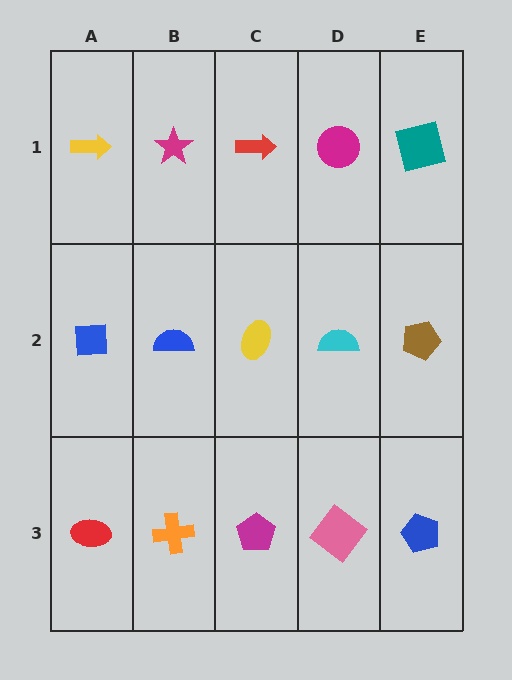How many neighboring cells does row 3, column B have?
3.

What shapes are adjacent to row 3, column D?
A cyan semicircle (row 2, column D), a magenta pentagon (row 3, column C), a blue pentagon (row 3, column E).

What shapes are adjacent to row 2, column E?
A teal square (row 1, column E), a blue pentagon (row 3, column E), a cyan semicircle (row 2, column D).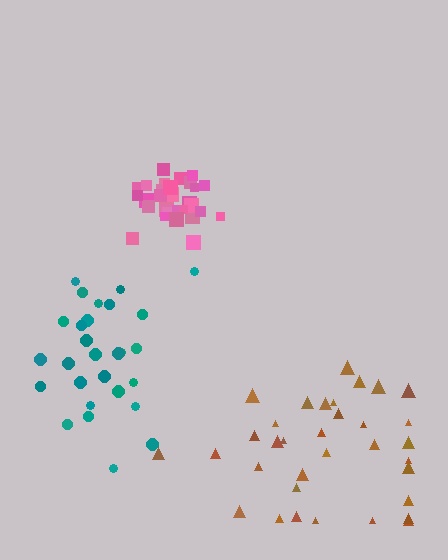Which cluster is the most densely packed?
Pink.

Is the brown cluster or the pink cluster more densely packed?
Pink.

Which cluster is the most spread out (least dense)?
Brown.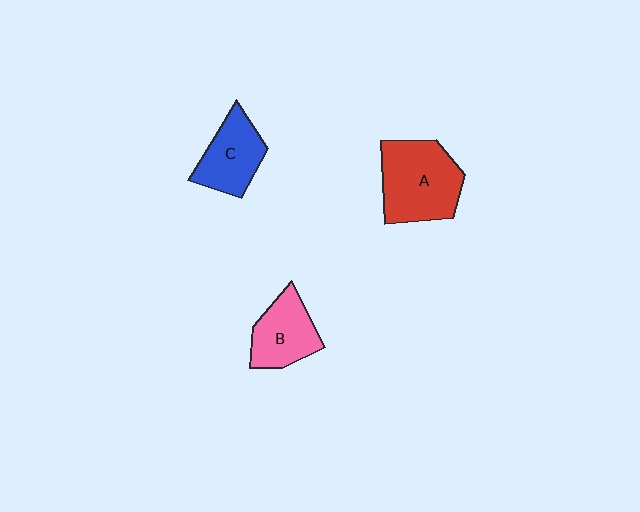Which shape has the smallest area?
Shape B (pink).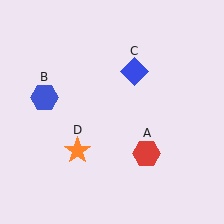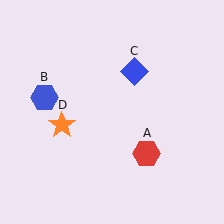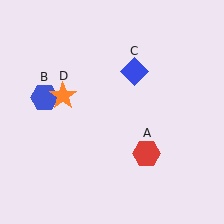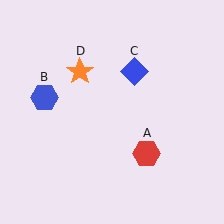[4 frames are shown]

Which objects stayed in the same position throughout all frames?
Red hexagon (object A) and blue hexagon (object B) and blue diamond (object C) remained stationary.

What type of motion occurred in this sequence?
The orange star (object D) rotated clockwise around the center of the scene.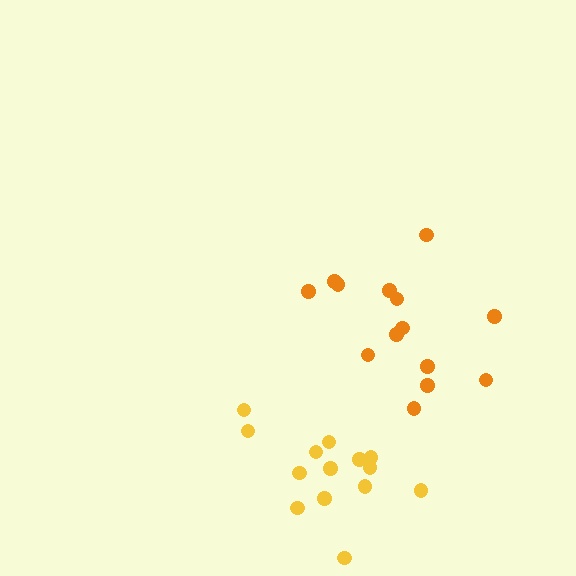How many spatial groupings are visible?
There are 2 spatial groupings.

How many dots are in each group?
Group 1: 14 dots, Group 2: 14 dots (28 total).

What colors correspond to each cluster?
The clusters are colored: orange, yellow.